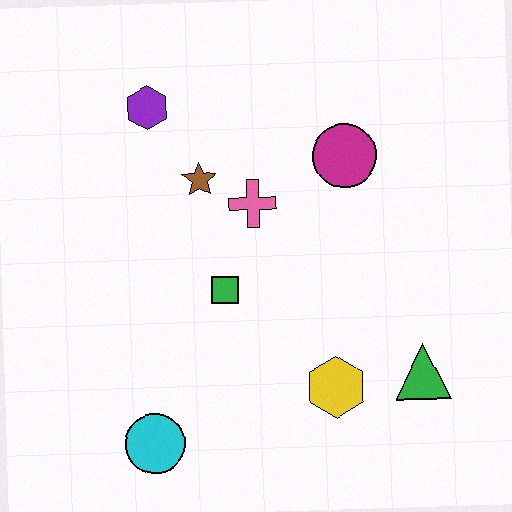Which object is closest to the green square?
The pink cross is closest to the green square.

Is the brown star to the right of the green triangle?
No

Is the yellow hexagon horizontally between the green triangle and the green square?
Yes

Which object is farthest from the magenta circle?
The cyan circle is farthest from the magenta circle.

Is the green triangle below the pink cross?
Yes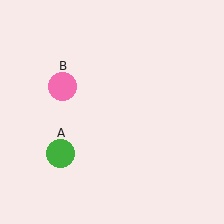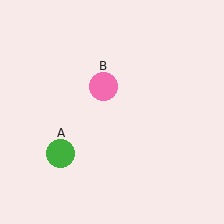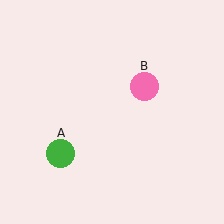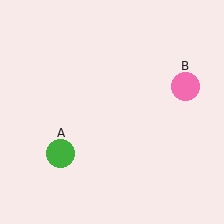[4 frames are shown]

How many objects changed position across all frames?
1 object changed position: pink circle (object B).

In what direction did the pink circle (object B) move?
The pink circle (object B) moved right.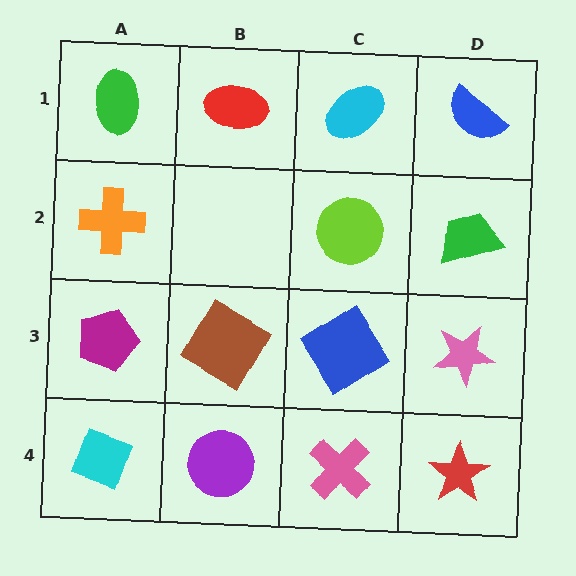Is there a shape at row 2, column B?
No, that cell is empty.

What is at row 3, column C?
A blue diamond.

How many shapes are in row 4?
4 shapes.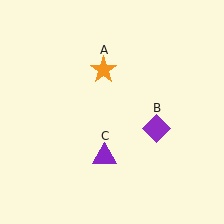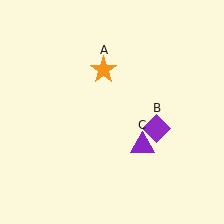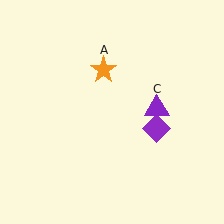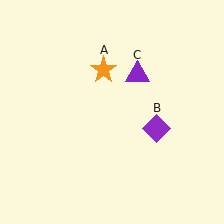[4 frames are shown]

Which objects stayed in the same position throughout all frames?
Orange star (object A) and purple diamond (object B) remained stationary.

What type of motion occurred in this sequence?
The purple triangle (object C) rotated counterclockwise around the center of the scene.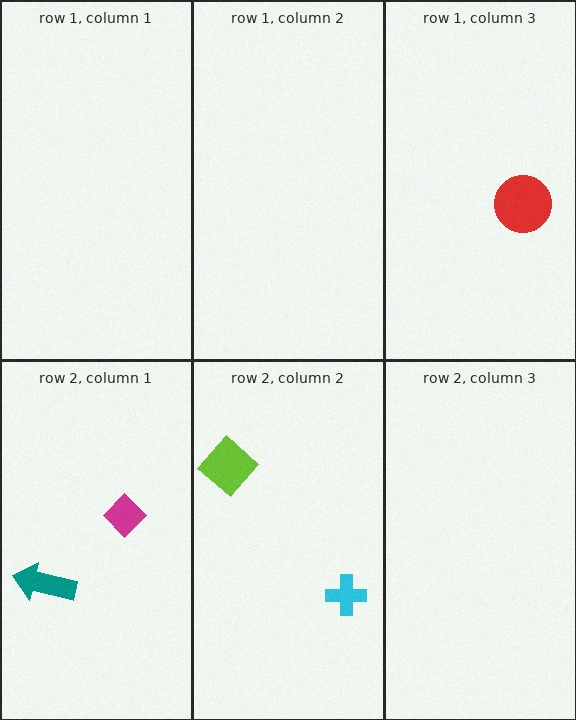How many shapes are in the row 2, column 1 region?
2.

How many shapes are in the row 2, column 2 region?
2.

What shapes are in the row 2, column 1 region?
The teal arrow, the magenta diamond.